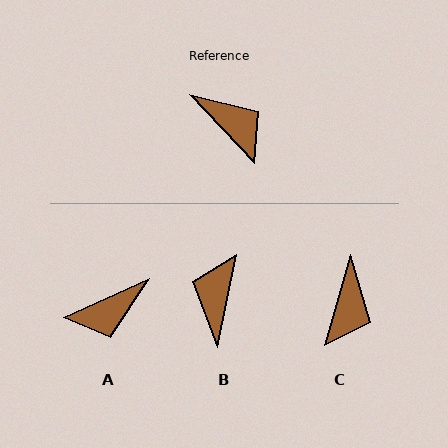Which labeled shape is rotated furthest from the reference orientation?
B, about 125 degrees away.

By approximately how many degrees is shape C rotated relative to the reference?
Approximately 60 degrees clockwise.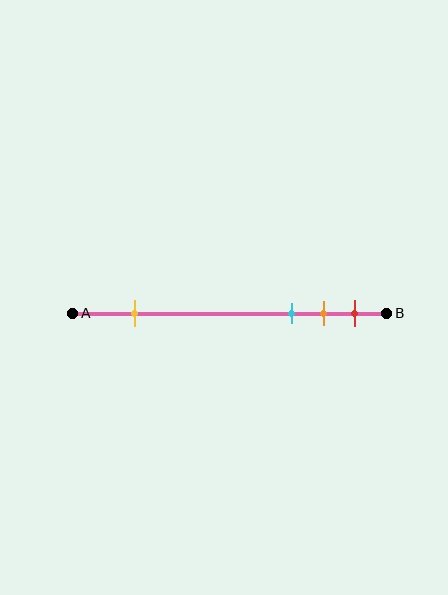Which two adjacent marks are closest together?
The orange and red marks are the closest adjacent pair.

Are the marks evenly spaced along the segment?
No, the marks are not evenly spaced.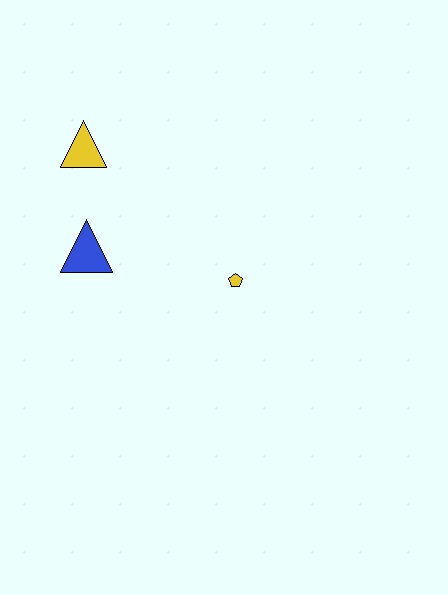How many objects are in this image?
There are 3 objects.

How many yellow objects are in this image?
There are 2 yellow objects.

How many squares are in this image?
There are no squares.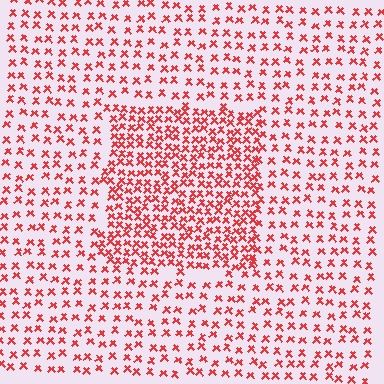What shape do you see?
I see a rectangle.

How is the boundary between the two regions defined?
The boundary is defined by a change in element density (approximately 2.0x ratio). All elements are the same color, size, and shape.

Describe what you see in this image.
The image contains small red elements arranged at two different densities. A rectangle-shaped region is visible where the elements are more densely packed than the surrounding area.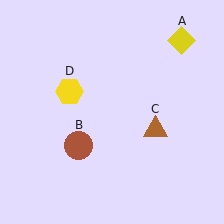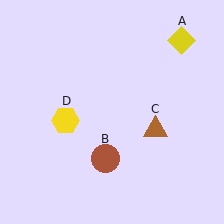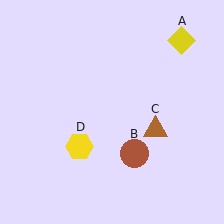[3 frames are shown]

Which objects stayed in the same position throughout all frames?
Yellow diamond (object A) and brown triangle (object C) remained stationary.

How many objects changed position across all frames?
2 objects changed position: brown circle (object B), yellow hexagon (object D).